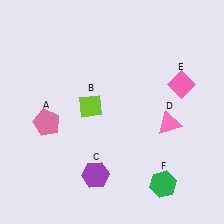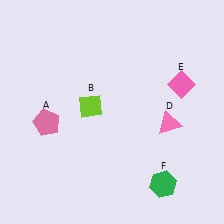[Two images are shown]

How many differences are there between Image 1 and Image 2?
There is 1 difference between the two images.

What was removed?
The purple hexagon (C) was removed in Image 2.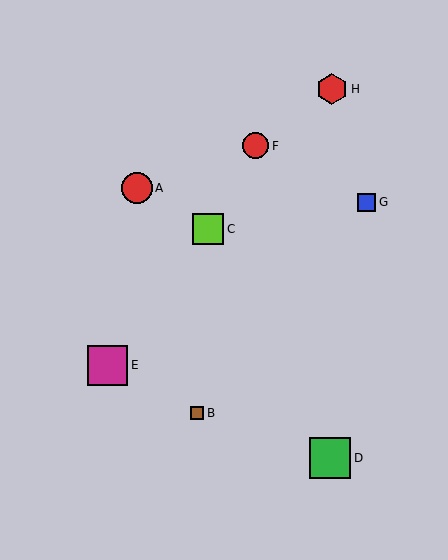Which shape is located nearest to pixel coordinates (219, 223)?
The lime square (labeled C) at (208, 229) is nearest to that location.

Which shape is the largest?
The green square (labeled D) is the largest.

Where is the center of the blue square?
The center of the blue square is at (367, 202).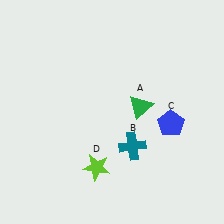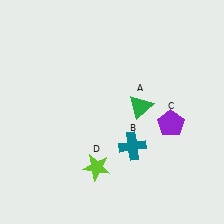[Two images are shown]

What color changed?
The pentagon (C) changed from blue in Image 1 to purple in Image 2.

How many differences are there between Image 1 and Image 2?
There is 1 difference between the two images.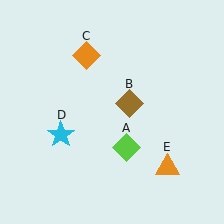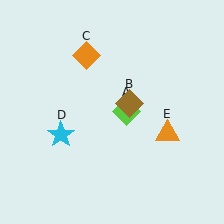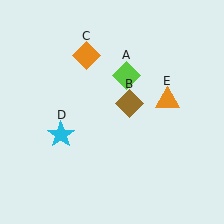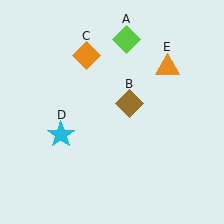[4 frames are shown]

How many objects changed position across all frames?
2 objects changed position: lime diamond (object A), orange triangle (object E).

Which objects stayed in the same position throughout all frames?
Brown diamond (object B) and orange diamond (object C) and cyan star (object D) remained stationary.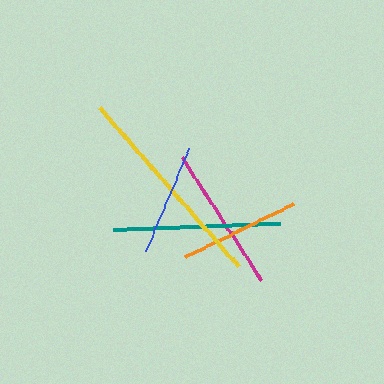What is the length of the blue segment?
The blue segment is approximately 112 pixels long.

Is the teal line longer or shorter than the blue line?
The teal line is longer than the blue line.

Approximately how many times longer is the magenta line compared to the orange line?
The magenta line is approximately 1.2 times the length of the orange line.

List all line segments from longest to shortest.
From longest to shortest: yellow, teal, magenta, orange, blue.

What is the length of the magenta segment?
The magenta segment is approximately 147 pixels long.